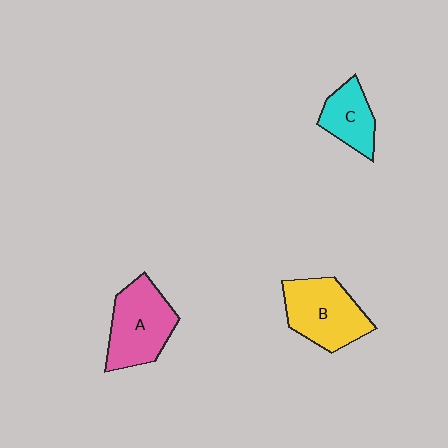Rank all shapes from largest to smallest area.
From largest to smallest: B (yellow), A (pink), C (cyan).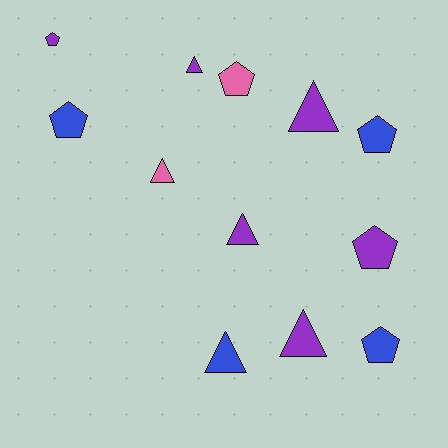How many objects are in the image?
There are 12 objects.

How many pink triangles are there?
There is 1 pink triangle.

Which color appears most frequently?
Purple, with 6 objects.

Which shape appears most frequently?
Triangle, with 6 objects.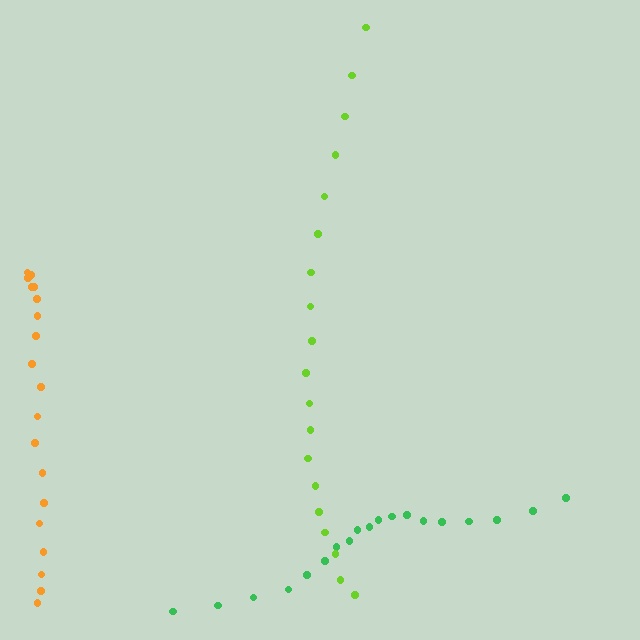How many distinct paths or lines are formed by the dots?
There are 3 distinct paths.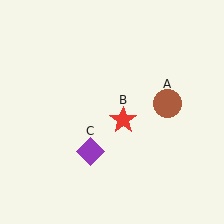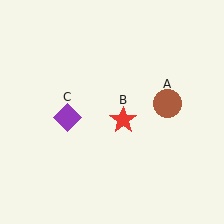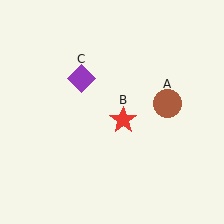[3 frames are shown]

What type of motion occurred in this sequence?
The purple diamond (object C) rotated clockwise around the center of the scene.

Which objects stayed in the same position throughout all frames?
Brown circle (object A) and red star (object B) remained stationary.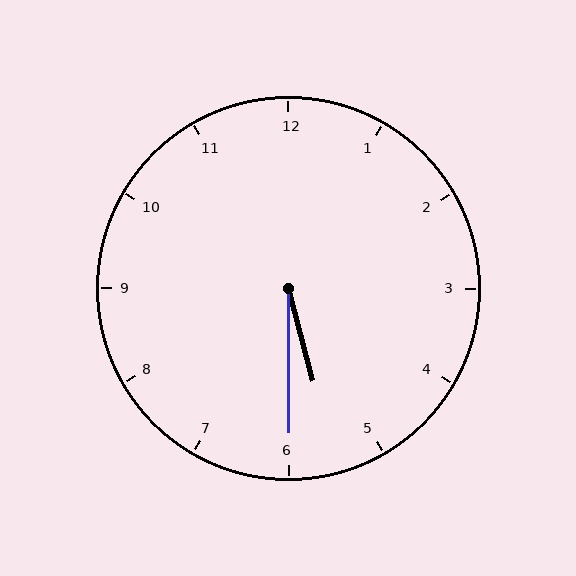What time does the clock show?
5:30.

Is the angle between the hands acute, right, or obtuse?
It is acute.